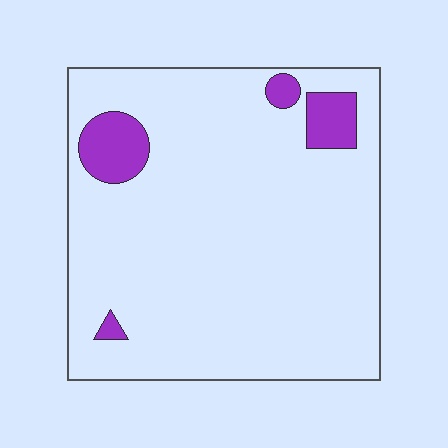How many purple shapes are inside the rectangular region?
4.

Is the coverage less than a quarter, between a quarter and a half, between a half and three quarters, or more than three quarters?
Less than a quarter.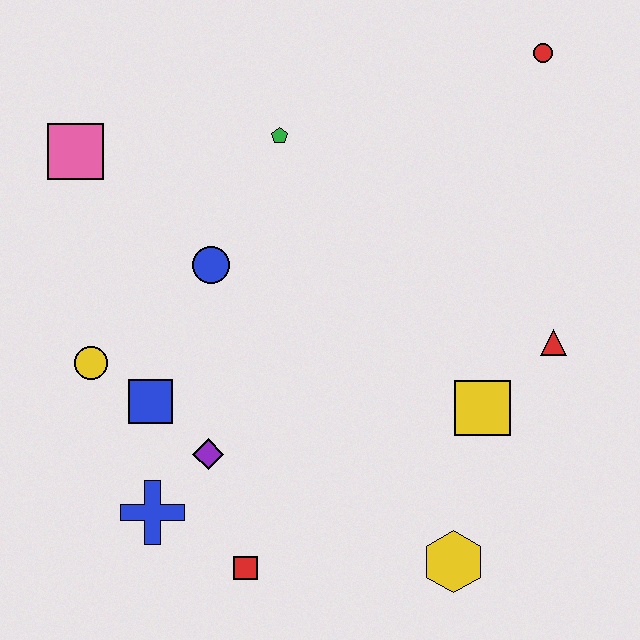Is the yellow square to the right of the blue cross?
Yes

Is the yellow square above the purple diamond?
Yes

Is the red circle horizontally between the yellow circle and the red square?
No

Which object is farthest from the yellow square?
The pink square is farthest from the yellow square.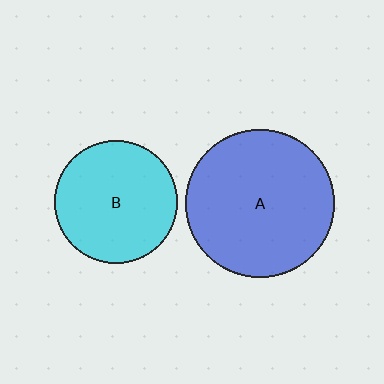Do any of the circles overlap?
No, none of the circles overlap.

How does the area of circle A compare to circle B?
Approximately 1.4 times.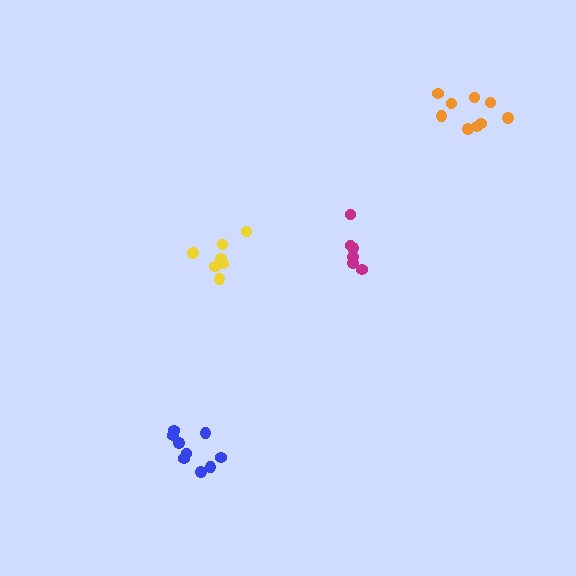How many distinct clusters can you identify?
There are 4 distinct clusters.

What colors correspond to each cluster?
The clusters are colored: blue, orange, yellow, magenta.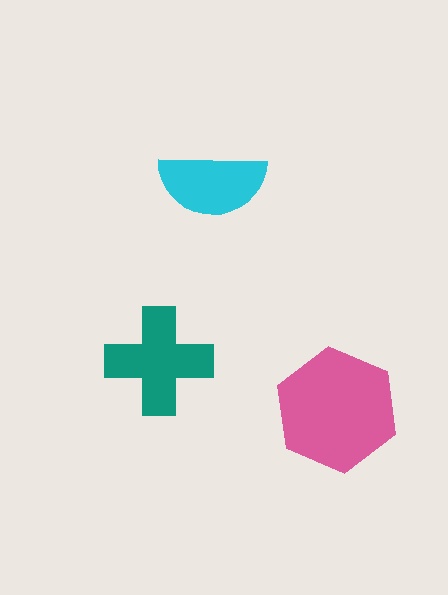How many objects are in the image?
There are 3 objects in the image.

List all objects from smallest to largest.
The cyan semicircle, the teal cross, the pink hexagon.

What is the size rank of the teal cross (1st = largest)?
2nd.